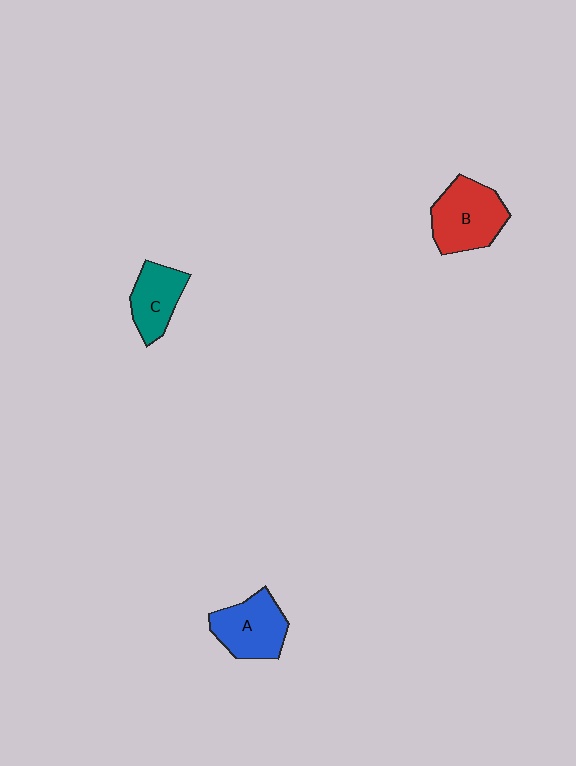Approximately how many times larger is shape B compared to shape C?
Approximately 1.4 times.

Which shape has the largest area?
Shape B (red).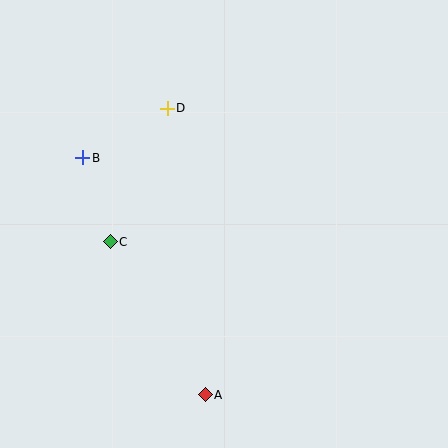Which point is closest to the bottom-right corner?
Point A is closest to the bottom-right corner.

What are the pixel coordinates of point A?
Point A is at (205, 395).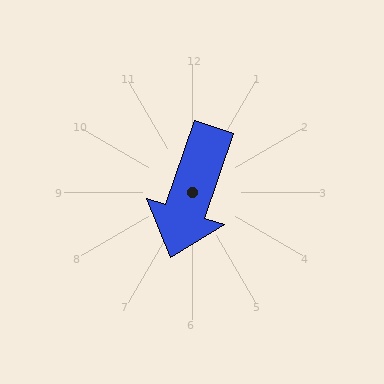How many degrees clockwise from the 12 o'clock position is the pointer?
Approximately 199 degrees.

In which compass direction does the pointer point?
South.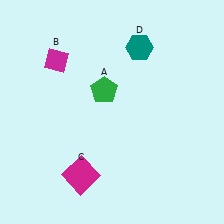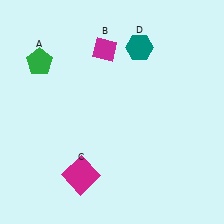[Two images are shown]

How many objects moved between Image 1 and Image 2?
2 objects moved between the two images.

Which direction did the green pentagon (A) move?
The green pentagon (A) moved left.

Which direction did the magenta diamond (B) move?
The magenta diamond (B) moved right.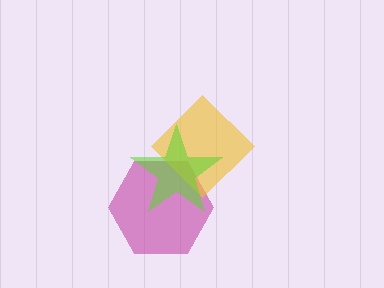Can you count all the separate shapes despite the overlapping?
Yes, there are 3 separate shapes.